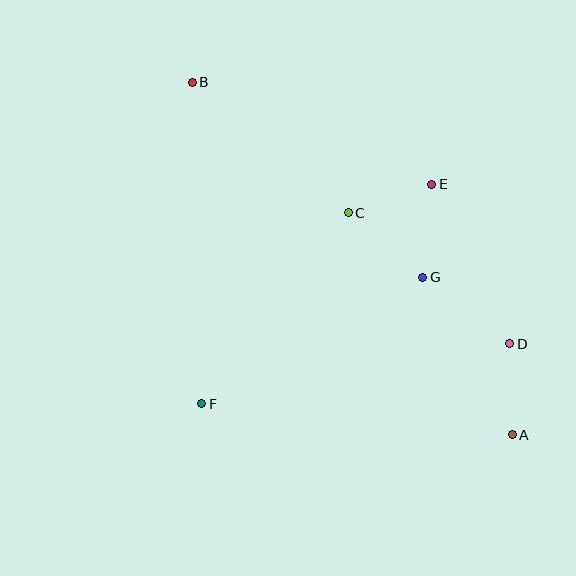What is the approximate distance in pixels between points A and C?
The distance between A and C is approximately 276 pixels.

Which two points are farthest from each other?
Points A and B are farthest from each other.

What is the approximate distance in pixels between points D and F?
The distance between D and F is approximately 314 pixels.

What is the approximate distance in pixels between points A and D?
The distance between A and D is approximately 91 pixels.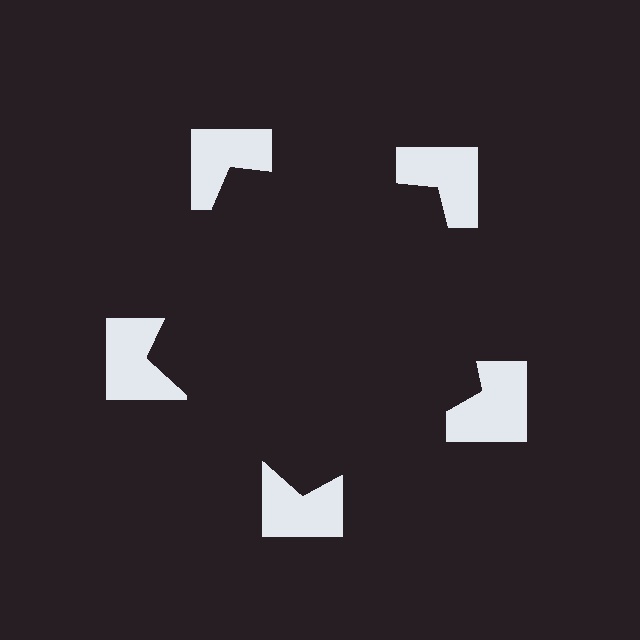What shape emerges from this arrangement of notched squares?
An illusory pentagon — its edges are inferred from the aligned wedge cuts in the notched squares, not physically drawn.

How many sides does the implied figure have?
5 sides.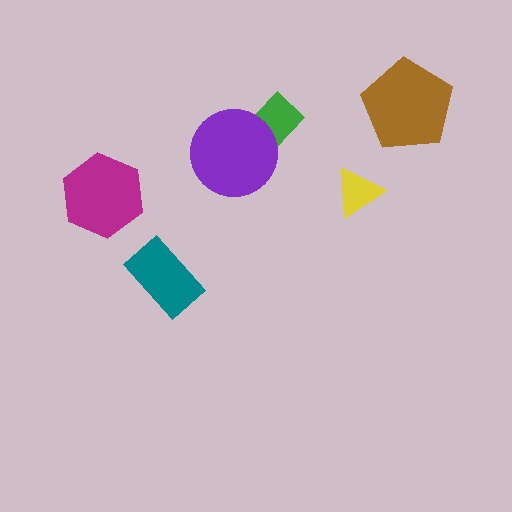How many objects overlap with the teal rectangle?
0 objects overlap with the teal rectangle.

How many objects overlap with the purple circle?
1 object overlaps with the purple circle.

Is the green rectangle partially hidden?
Yes, it is partially covered by another shape.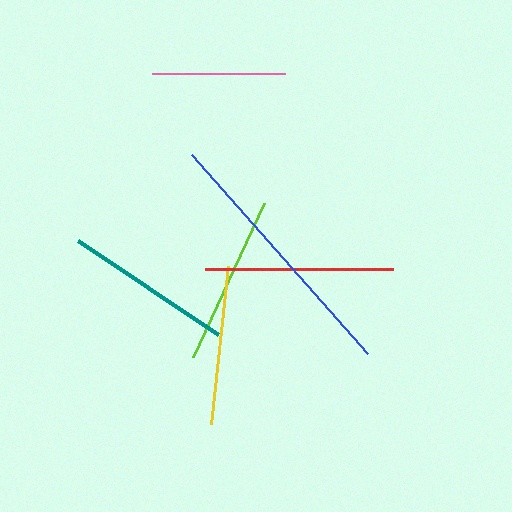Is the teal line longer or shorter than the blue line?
The blue line is longer than the teal line.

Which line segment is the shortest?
The pink line is the shortest at approximately 133 pixels.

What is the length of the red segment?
The red segment is approximately 188 pixels long.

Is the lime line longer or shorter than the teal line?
The lime line is longer than the teal line.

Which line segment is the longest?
The blue line is the longest at approximately 266 pixels.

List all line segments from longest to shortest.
From longest to shortest: blue, red, lime, teal, yellow, pink.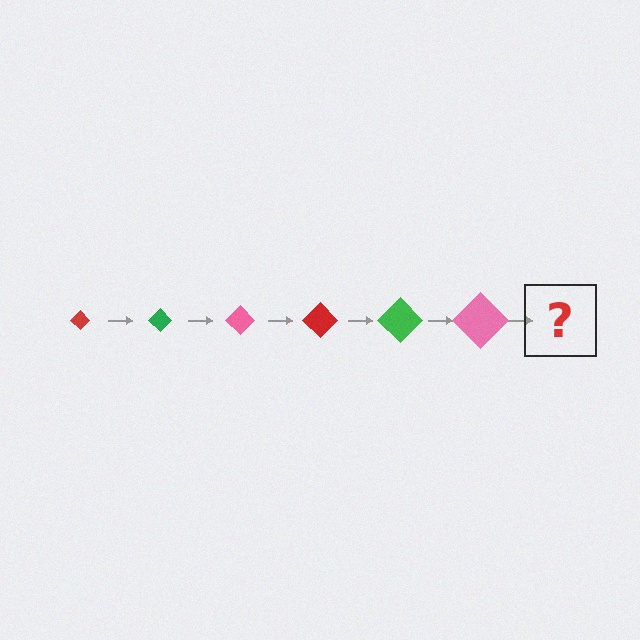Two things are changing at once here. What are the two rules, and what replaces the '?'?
The two rules are that the diamond grows larger each step and the color cycles through red, green, and pink. The '?' should be a red diamond, larger than the previous one.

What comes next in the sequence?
The next element should be a red diamond, larger than the previous one.